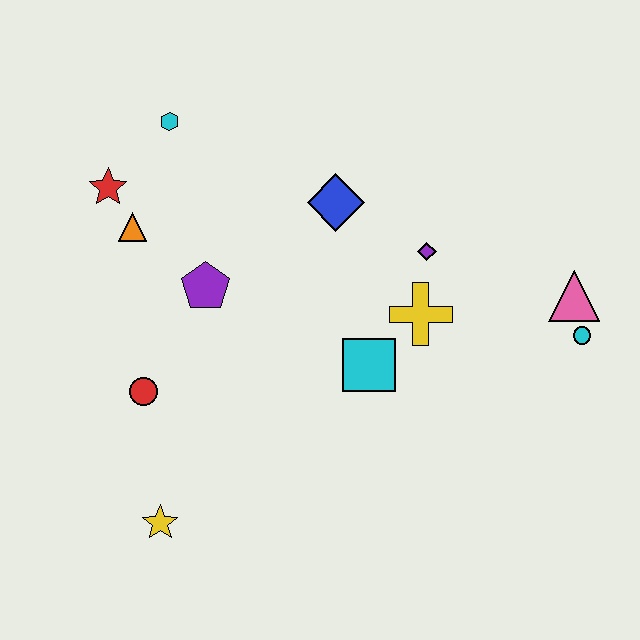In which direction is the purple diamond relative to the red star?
The purple diamond is to the right of the red star.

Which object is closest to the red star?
The orange triangle is closest to the red star.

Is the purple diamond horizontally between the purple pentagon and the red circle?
No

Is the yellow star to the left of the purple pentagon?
Yes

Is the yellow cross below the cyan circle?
No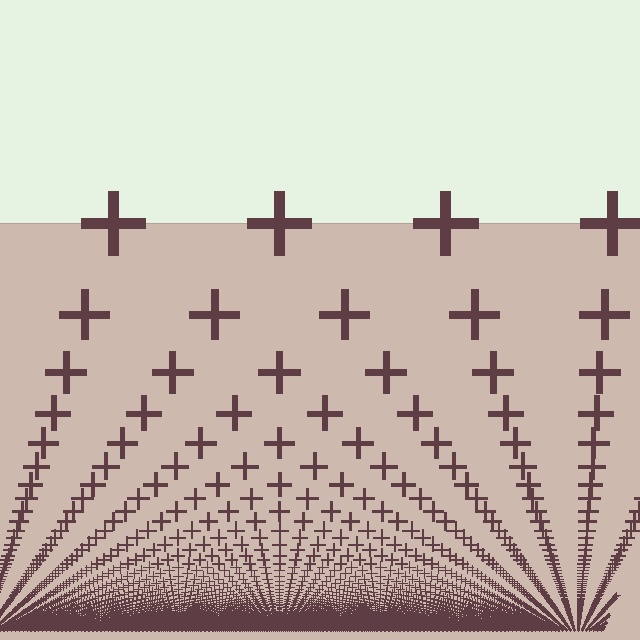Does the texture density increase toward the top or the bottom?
Density increases toward the bottom.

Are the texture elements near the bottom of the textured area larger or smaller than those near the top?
Smaller. The gradient is inverted — elements near the bottom are smaller and denser.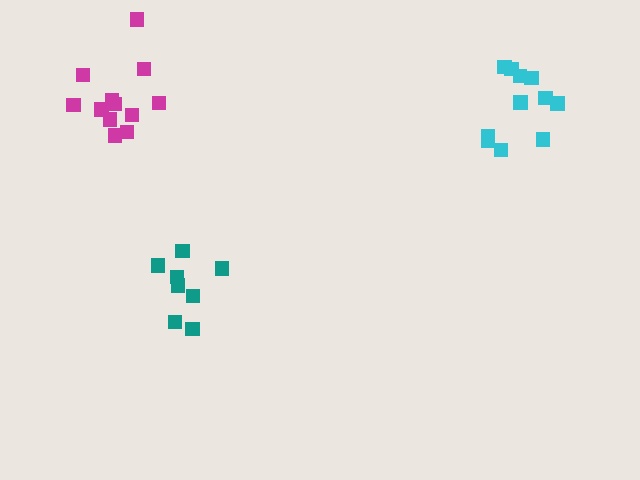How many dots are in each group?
Group 1: 8 dots, Group 2: 11 dots, Group 3: 12 dots (31 total).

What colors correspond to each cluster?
The clusters are colored: teal, cyan, magenta.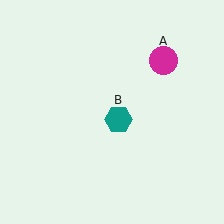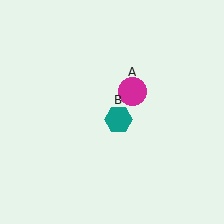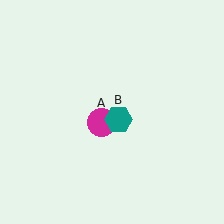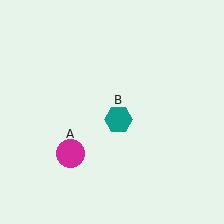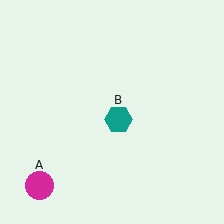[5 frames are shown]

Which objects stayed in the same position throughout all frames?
Teal hexagon (object B) remained stationary.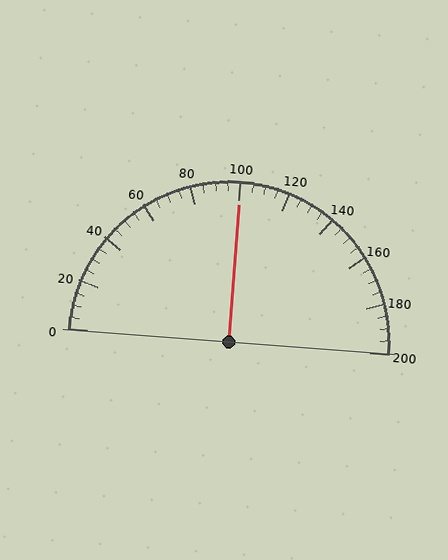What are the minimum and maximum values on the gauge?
The gauge ranges from 0 to 200.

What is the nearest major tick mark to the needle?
The nearest major tick mark is 100.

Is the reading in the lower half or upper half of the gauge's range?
The reading is in the upper half of the range (0 to 200).